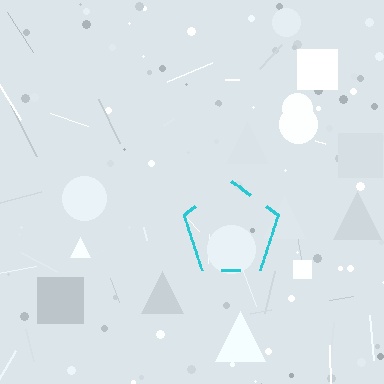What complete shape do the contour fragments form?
The contour fragments form a pentagon.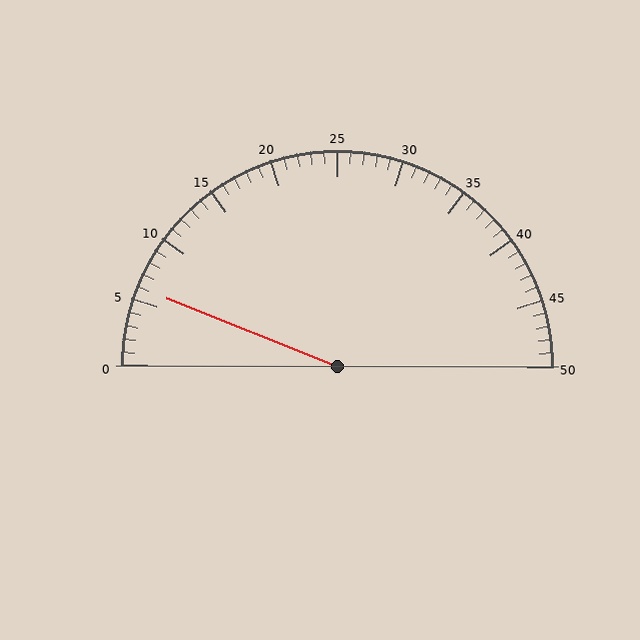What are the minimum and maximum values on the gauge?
The gauge ranges from 0 to 50.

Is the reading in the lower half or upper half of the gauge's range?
The reading is in the lower half of the range (0 to 50).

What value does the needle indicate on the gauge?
The needle indicates approximately 6.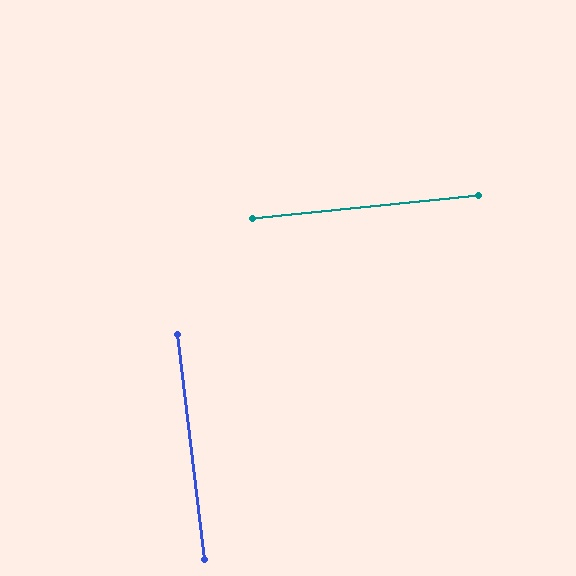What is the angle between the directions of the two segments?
Approximately 89 degrees.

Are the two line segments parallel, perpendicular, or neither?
Perpendicular — they meet at approximately 89°.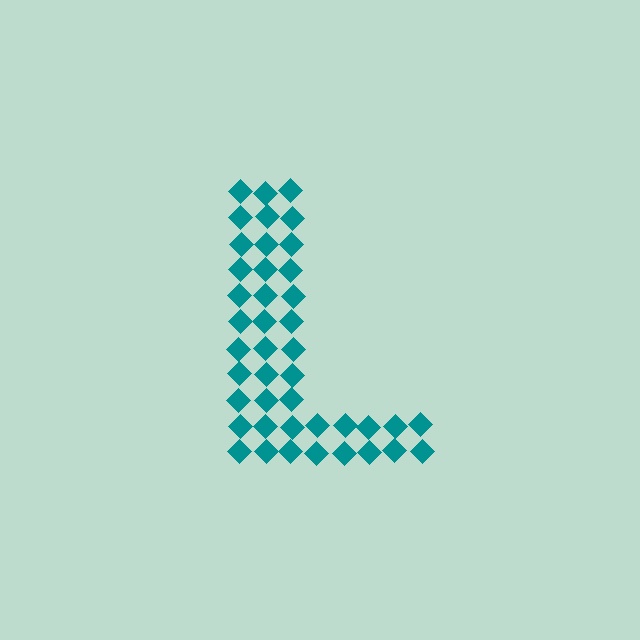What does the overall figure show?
The overall figure shows the letter L.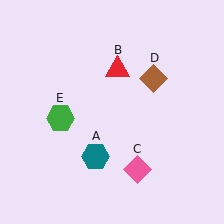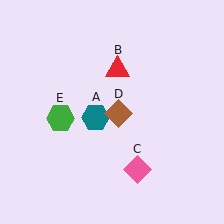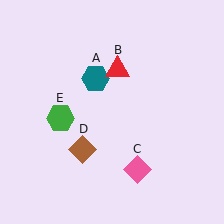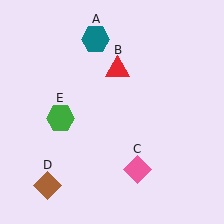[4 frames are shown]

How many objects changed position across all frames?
2 objects changed position: teal hexagon (object A), brown diamond (object D).